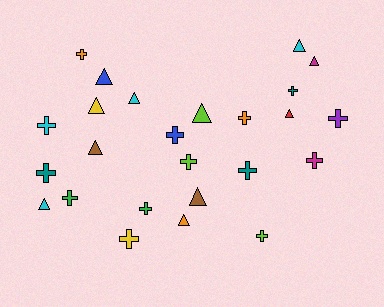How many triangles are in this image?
There are 11 triangles.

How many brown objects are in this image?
There are 2 brown objects.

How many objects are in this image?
There are 25 objects.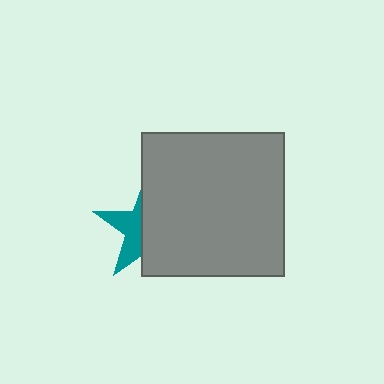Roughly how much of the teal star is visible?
A small part of it is visible (roughly 39%).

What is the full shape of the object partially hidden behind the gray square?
The partially hidden object is a teal star.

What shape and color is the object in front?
The object in front is a gray square.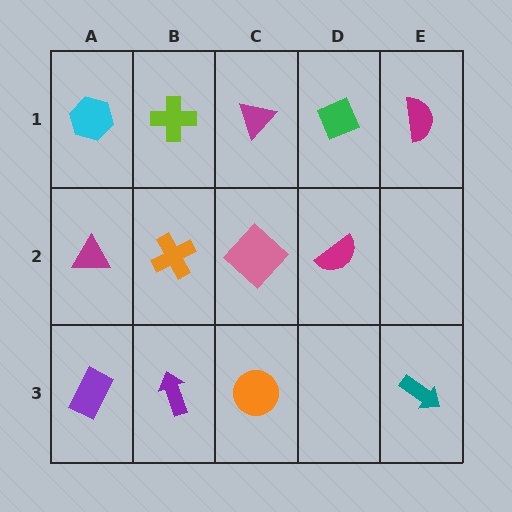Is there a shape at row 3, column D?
No, that cell is empty.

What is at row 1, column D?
A green diamond.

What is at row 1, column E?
A magenta semicircle.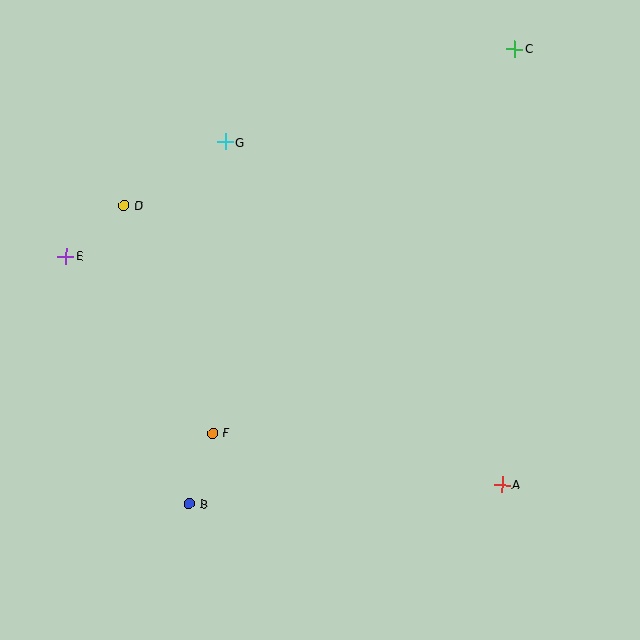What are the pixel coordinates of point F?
Point F is at (213, 433).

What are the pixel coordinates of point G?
Point G is at (225, 142).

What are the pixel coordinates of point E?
Point E is at (66, 256).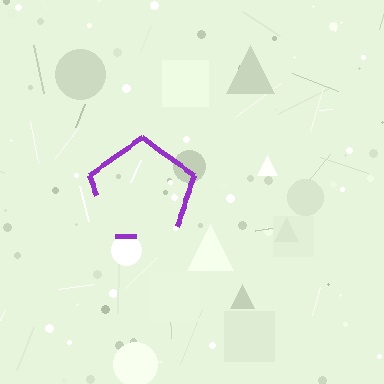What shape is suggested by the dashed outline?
The dashed outline suggests a pentagon.